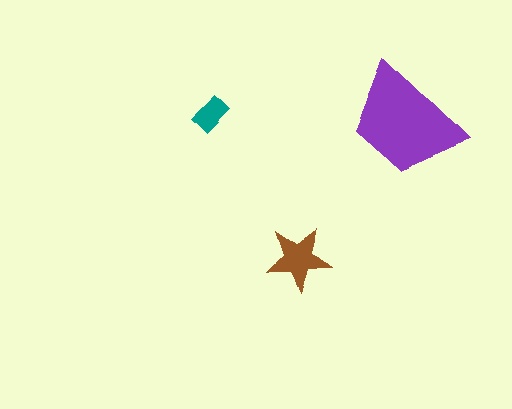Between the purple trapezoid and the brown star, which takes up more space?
The purple trapezoid.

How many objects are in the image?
There are 3 objects in the image.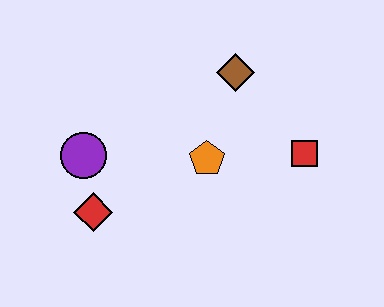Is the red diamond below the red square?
Yes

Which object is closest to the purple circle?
The red diamond is closest to the purple circle.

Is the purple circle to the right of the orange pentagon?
No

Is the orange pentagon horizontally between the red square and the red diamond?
Yes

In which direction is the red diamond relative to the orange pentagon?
The red diamond is to the left of the orange pentagon.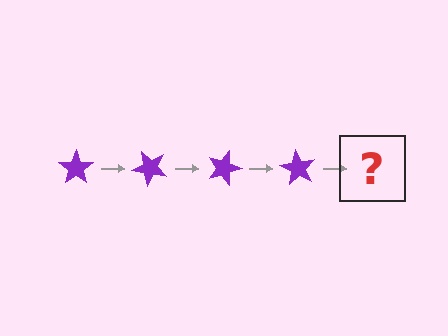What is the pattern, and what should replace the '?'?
The pattern is that the star rotates 45 degrees each step. The '?' should be a purple star rotated 180 degrees.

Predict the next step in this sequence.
The next step is a purple star rotated 180 degrees.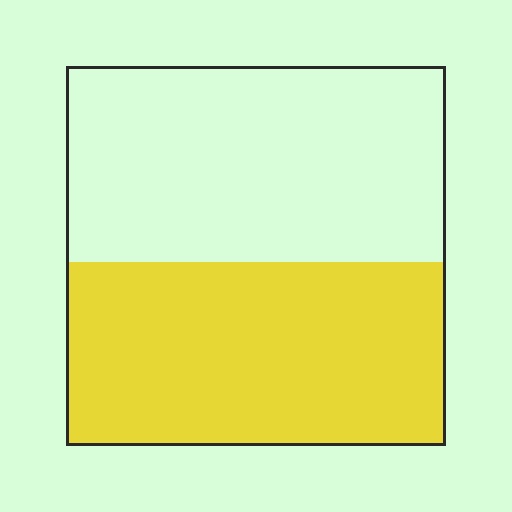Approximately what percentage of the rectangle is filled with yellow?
Approximately 50%.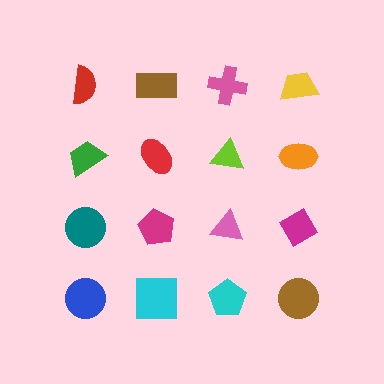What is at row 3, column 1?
A teal circle.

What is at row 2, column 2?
A red ellipse.